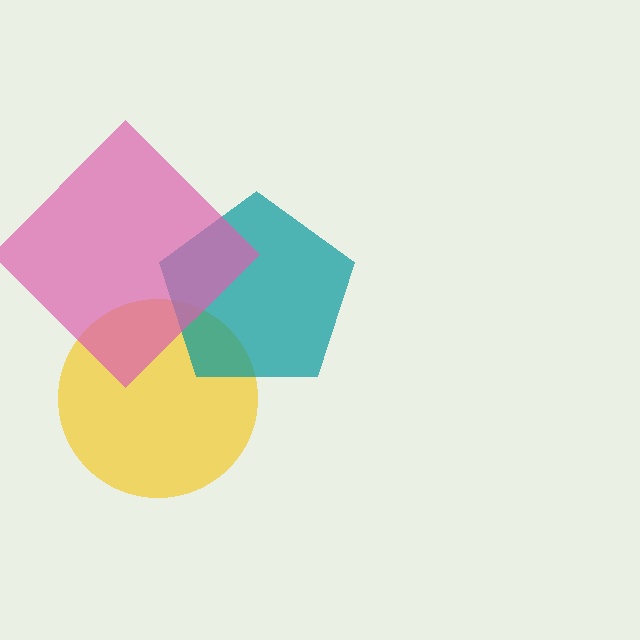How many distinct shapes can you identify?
There are 3 distinct shapes: a yellow circle, a teal pentagon, a pink diamond.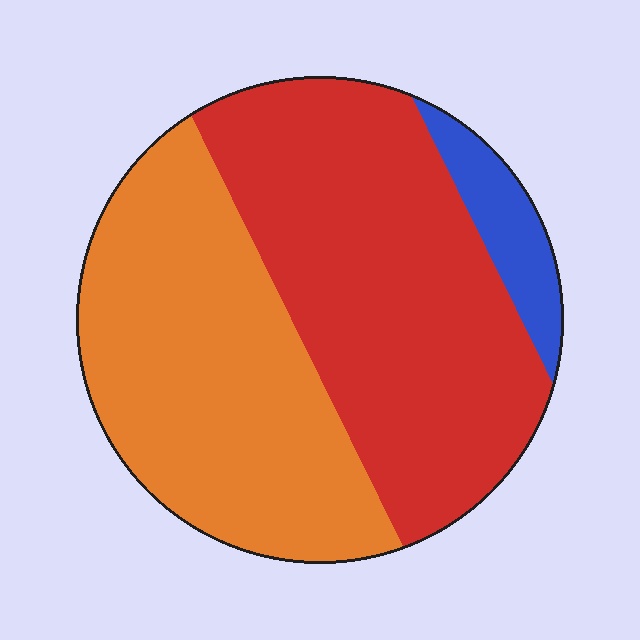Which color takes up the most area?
Red, at roughly 50%.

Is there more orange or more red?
Red.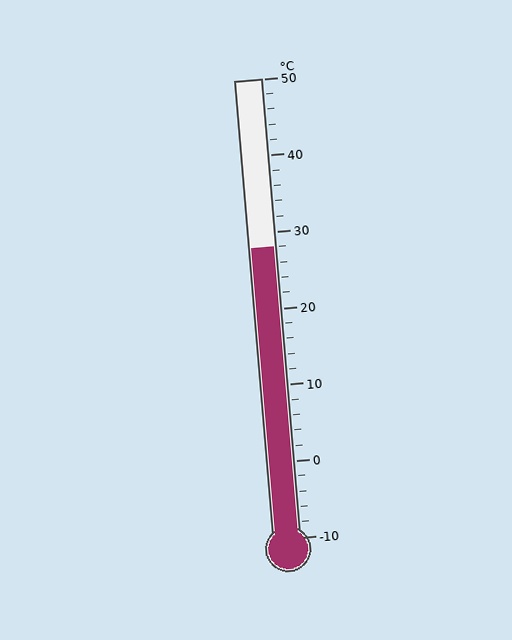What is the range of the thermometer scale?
The thermometer scale ranges from -10°C to 50°C.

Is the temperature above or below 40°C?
The temperature is below 40°C.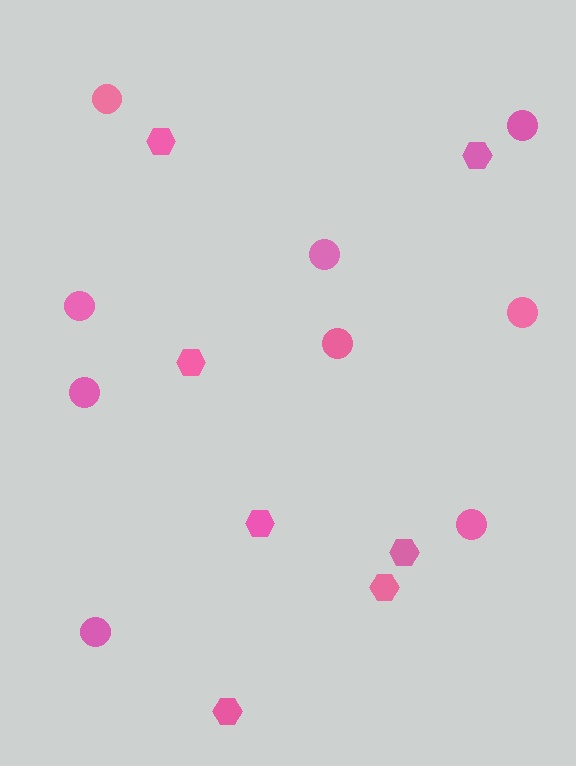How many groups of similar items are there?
There are 2 groups: one group of hexagons (7) and one group of circles (9).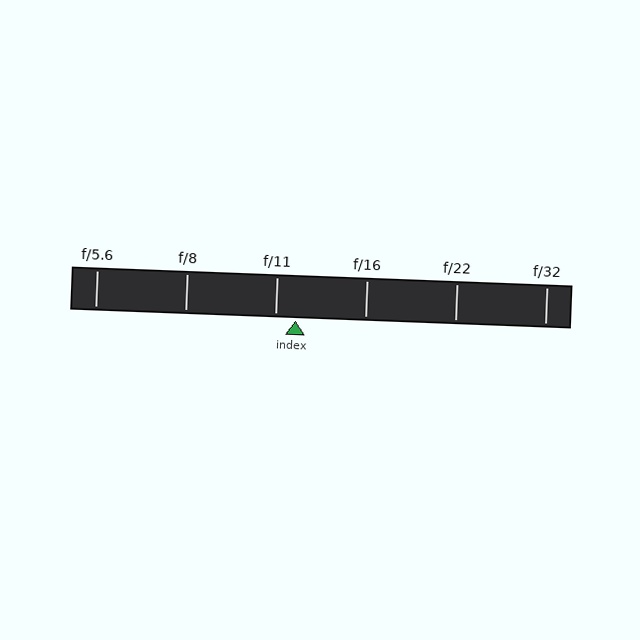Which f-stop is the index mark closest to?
The index mark is closest to f/11.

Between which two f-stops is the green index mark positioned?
The index mark is between f/11 and f/16.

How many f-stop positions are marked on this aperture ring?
There are 6 f-stop positions marked.